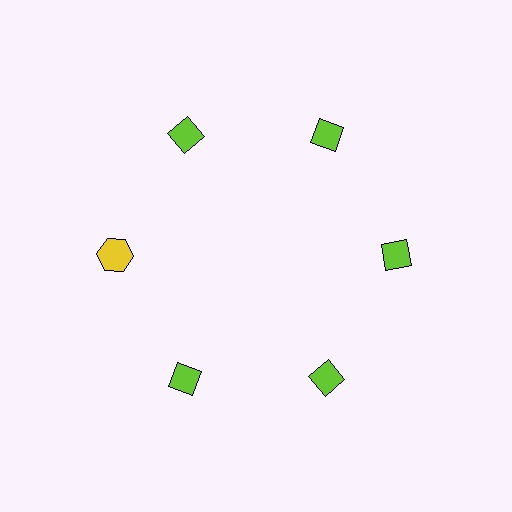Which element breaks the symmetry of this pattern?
The yellow hexagon at roughly the 9 o'clock position breaks the symmetry. All other shapes are lime diamonds.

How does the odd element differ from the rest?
It differs in both color (yellow instead of lime) and shape (hexagon instead of diamond).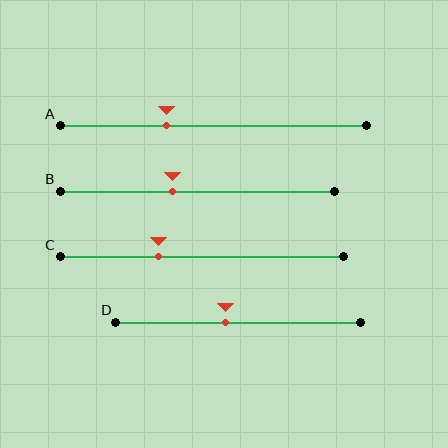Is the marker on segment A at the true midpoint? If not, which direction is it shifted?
No, the marker on segment A is shifted to the left by about 15% of the segment length.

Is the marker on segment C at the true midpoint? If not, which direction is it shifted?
No, the marker on segment C is shifted to the left by about 15% of the segment length.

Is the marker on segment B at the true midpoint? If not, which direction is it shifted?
No, the marker on segment B is shifted to the left by about 9% of the segment length.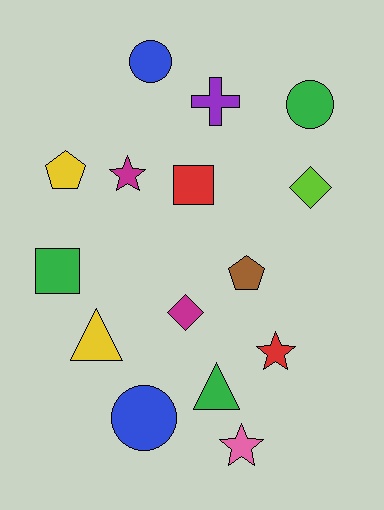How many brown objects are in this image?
There is 1 brown object.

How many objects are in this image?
There are 15 objects.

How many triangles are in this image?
There are 2 triangles.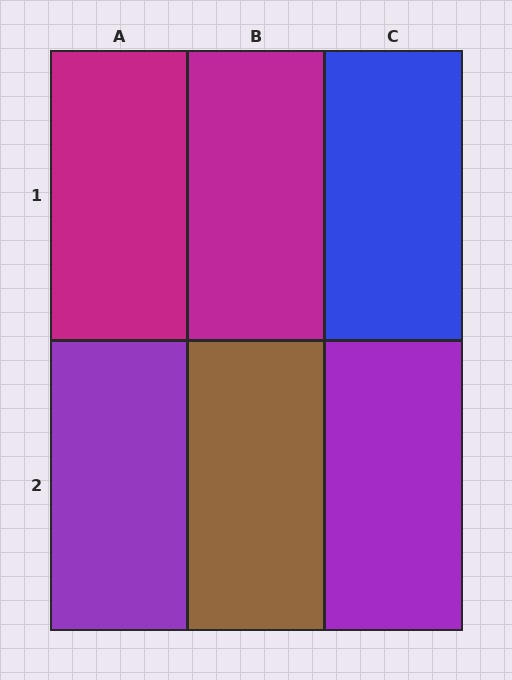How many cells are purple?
2 cells are purple.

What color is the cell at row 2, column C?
Purple.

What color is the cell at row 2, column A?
Purple.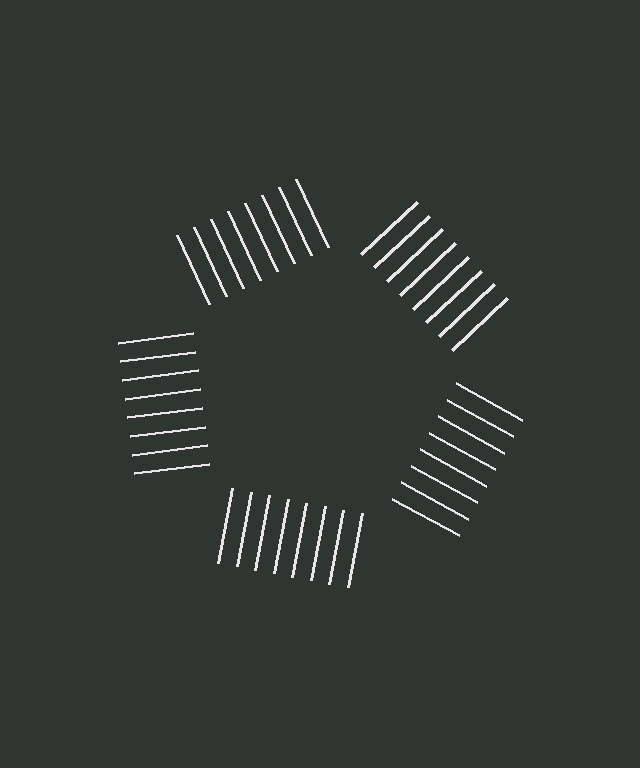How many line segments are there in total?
40 — 8 along each of the 5 edges.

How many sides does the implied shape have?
5 sides — the line-ends trace a pentagon.